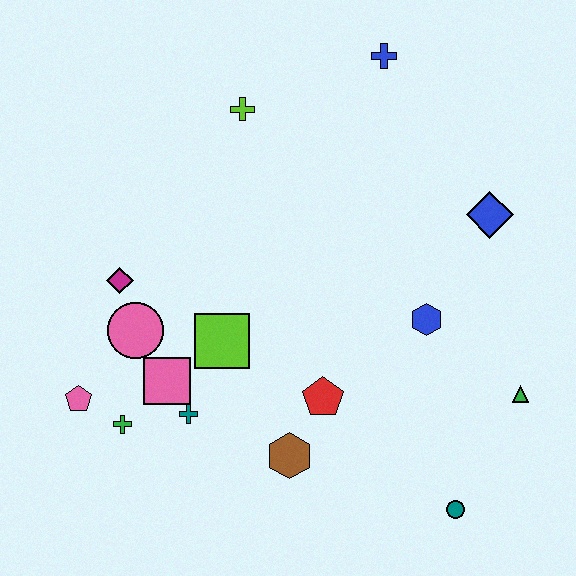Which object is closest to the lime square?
The pink square is closest to the lime square.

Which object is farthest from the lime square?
The blue cross is farthest from the lime square.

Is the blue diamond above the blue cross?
No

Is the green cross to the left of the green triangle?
Yes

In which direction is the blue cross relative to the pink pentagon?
The blue cross is above the pink pentagon.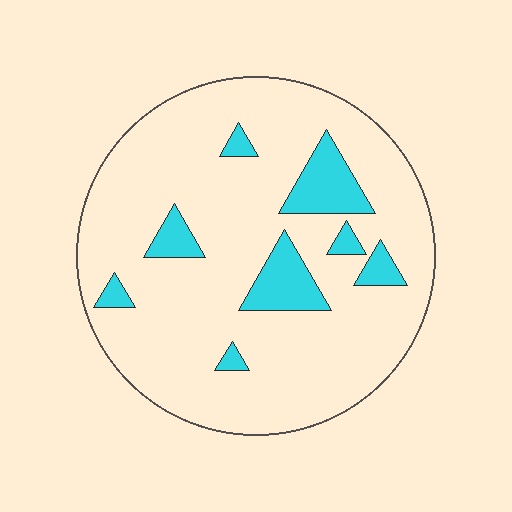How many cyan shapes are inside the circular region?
8.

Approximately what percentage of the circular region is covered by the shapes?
Approximately 15%.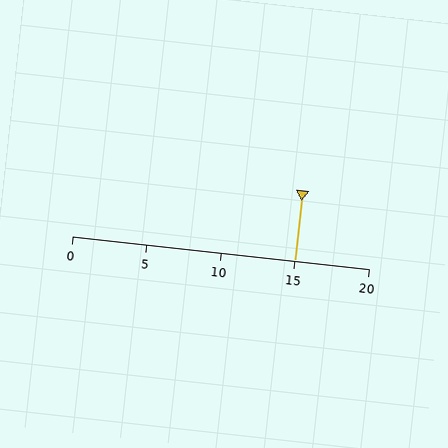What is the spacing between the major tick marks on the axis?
The major ticks are spaced 5 apart.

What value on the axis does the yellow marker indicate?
The marker indicates approximately 15.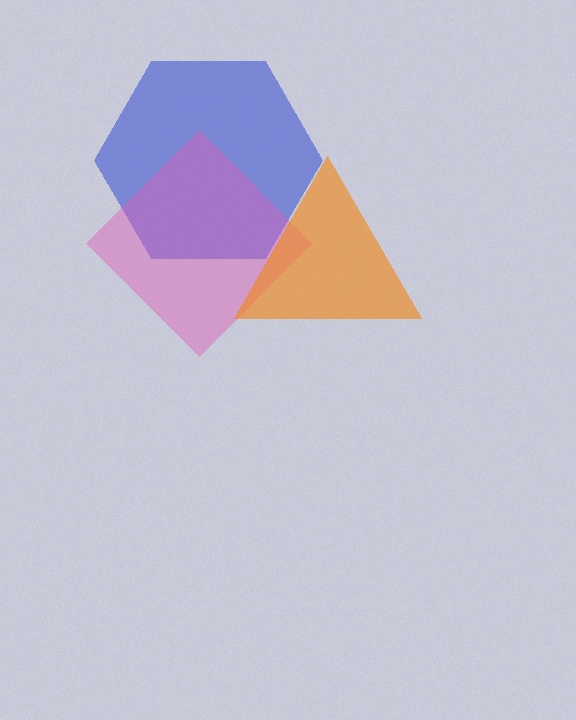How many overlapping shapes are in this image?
There are 3 overlapping shapes in the image.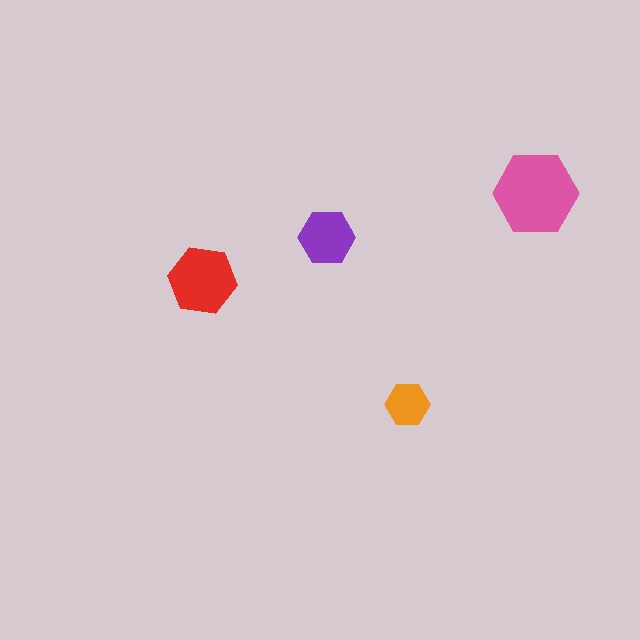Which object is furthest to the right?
The pink hexagon is rightmost.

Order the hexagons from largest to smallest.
the pink one, the red one, the purple one, the orange one.